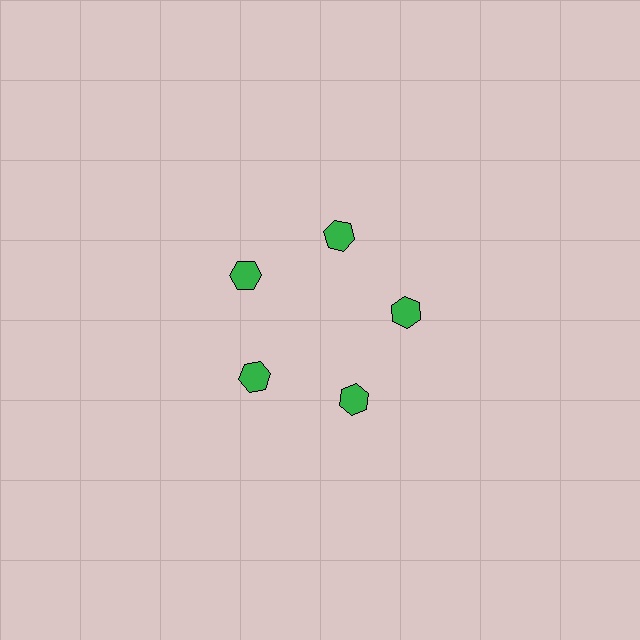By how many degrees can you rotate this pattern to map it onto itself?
The pattern maps onto itself every 72 degrees of rotation.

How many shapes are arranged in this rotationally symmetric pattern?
There are 5 shapes, arranged in 5 groups of 1.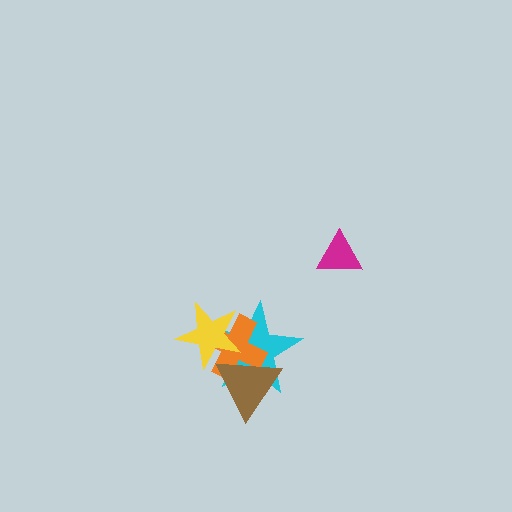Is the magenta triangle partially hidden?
No, no other shape covers it.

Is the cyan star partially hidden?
Yes, it is partially covered by another shape.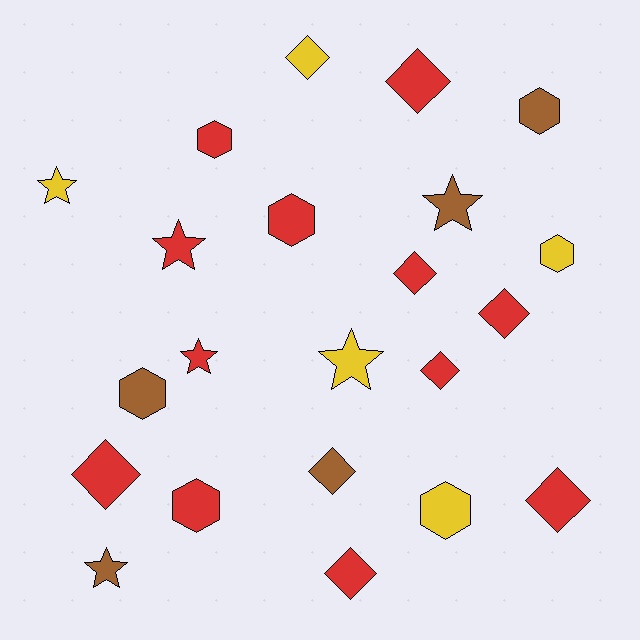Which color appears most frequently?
Red, with 12 objects.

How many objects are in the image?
There are 22 objects.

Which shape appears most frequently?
Diamond, with 9 objects.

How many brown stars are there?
There are 2 brown stars.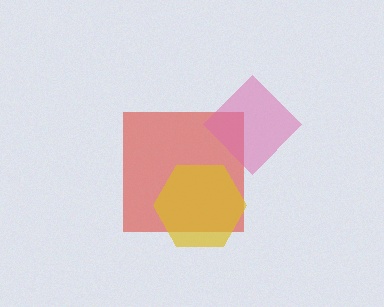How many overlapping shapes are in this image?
There are 3 overlapping shapes in the image.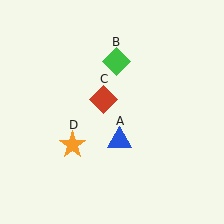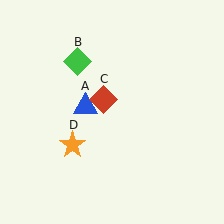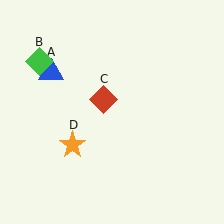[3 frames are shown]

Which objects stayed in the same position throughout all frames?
Red diamond (object C) and orange star (object D) remained stationary.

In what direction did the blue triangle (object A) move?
The blue triangle (object A) moved up and to the left.